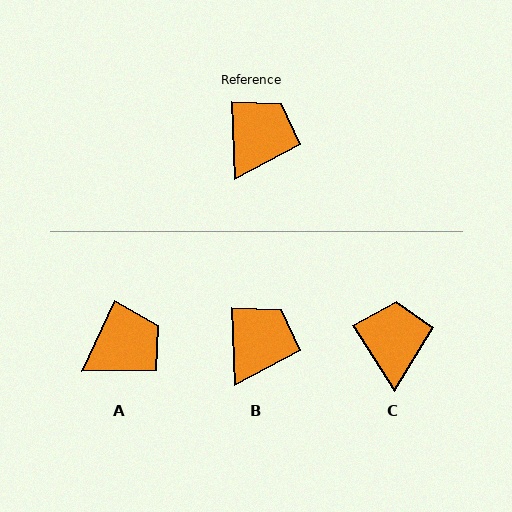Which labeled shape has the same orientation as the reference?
B.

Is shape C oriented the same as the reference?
No, it is off by about 31 degrees.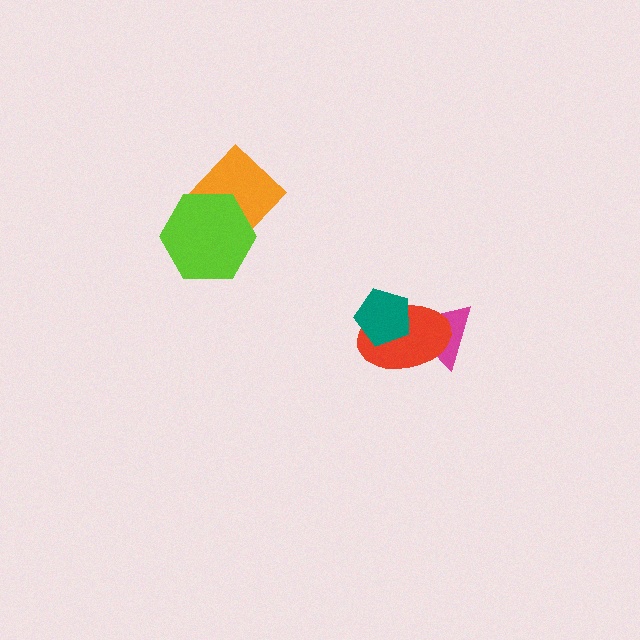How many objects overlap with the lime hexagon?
1 object overlaps with the lime hexagon.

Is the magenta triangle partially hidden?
Yes, it is partially covered by another shape.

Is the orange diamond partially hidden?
Yes, it is partially covered by another shape.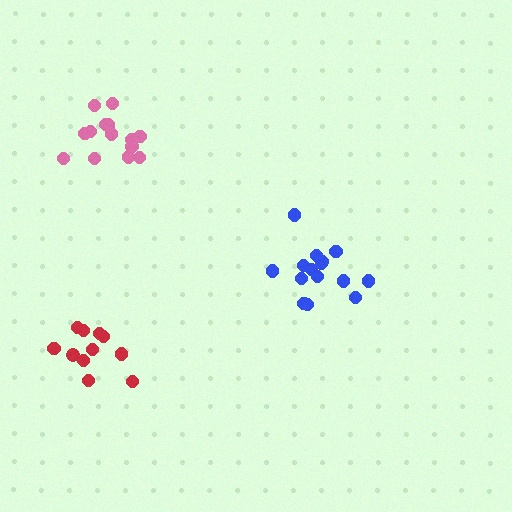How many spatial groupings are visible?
There are 3 spatial groupings.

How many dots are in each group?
Group 1: 11 dots, Group 2: 15 dots, Group 3: 14 dots (40 total).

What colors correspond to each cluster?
The clusters are colored: red, blue, pink.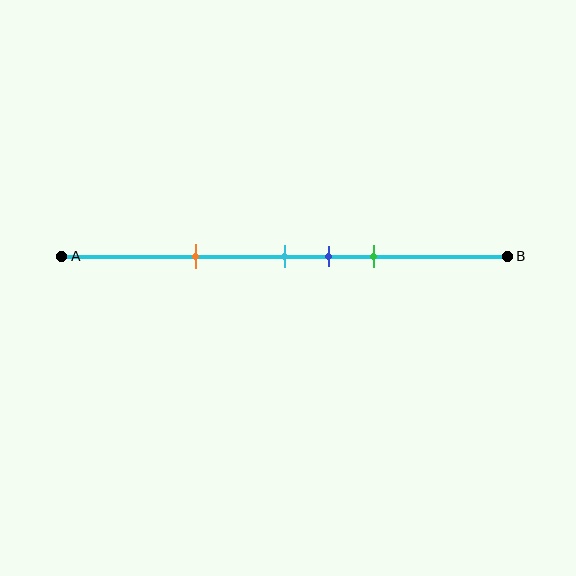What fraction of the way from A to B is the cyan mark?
The cyan mark is approximately 50% (0.5) of the way from A to B.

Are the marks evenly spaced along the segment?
No, the marks are not evenly spaced.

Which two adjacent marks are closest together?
The cyan and blue marks are the closest adjacent pair.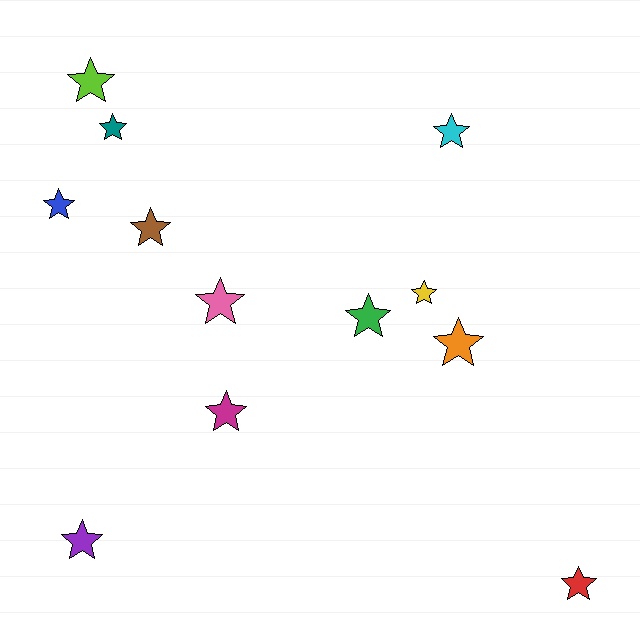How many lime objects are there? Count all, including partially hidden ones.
There is 1 lime object.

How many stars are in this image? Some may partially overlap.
There are 12 stars.